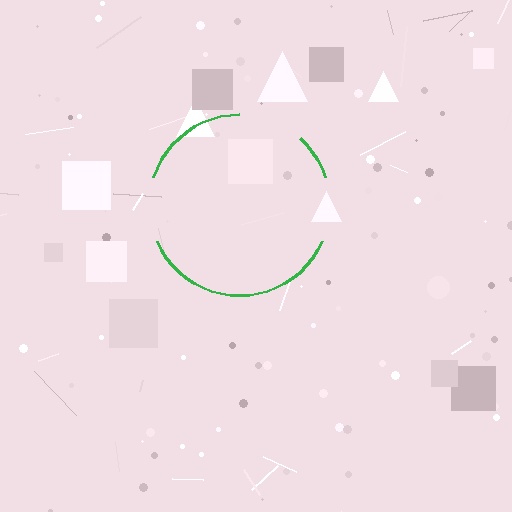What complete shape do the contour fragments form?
The contour fragments form a circle.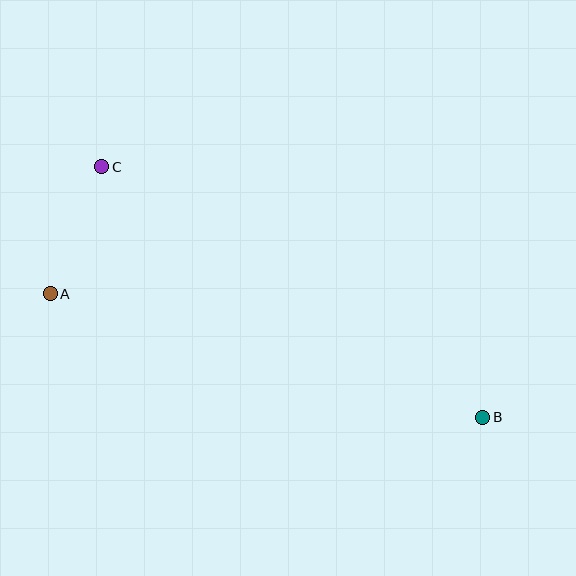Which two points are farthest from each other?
Points B and C are farthest from each other.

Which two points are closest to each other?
Points A and C are closest to each other.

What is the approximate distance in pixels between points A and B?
The distance between A and B is approximately 450 pixels.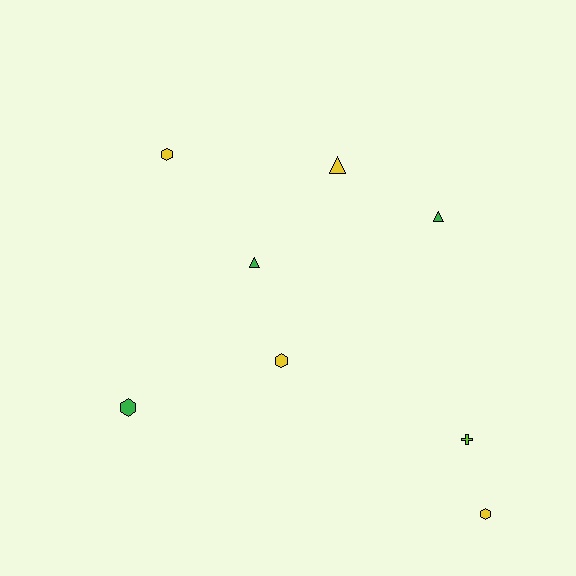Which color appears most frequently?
Yellow, with 4 objects.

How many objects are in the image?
There are 8 objects.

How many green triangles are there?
There are 2 green triangles.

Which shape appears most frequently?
Hexagon, with 4 objects.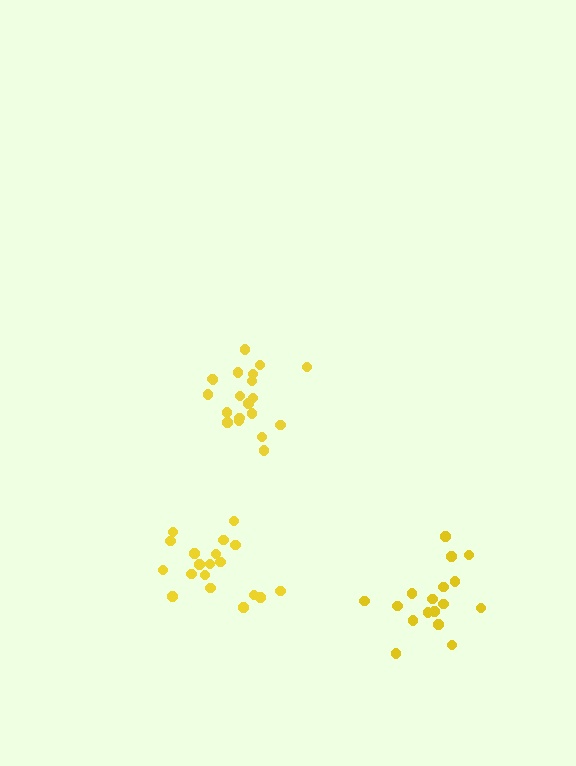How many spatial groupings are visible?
There are 3 spatial groupings.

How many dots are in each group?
Group 1: 20 dots, Group 2: 17 dots, Group 3: 19 dots (56 total).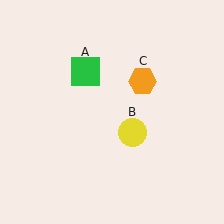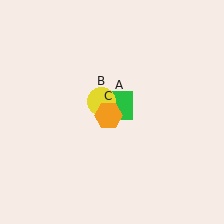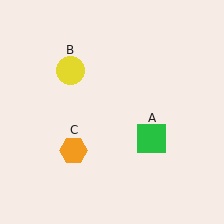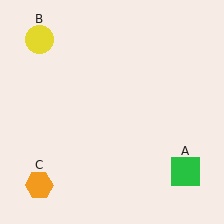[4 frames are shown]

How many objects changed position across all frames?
3 objects changed position: green square (object A), yellow circle (object B), orange hexagon (object C).